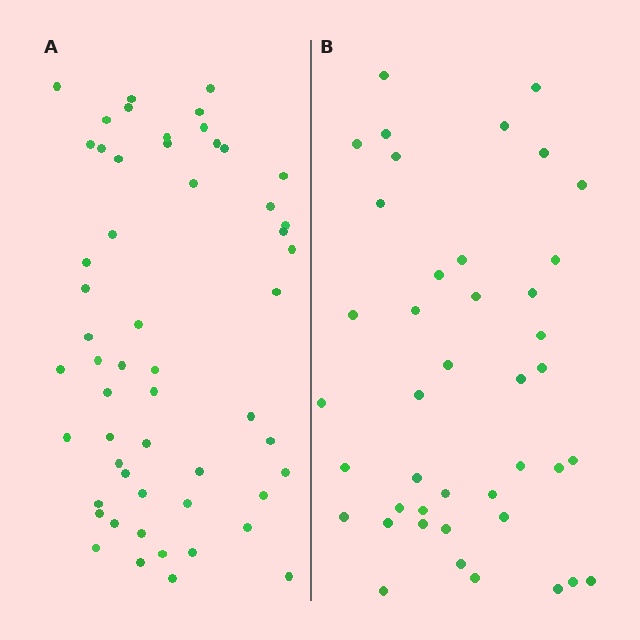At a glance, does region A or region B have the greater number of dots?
Region A (the left region) has more dots.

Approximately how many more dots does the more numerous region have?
Region A has approximately 15 more dots than region B.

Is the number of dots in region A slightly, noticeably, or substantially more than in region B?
Region A has noticeably more, but not dramatically so. The ratio is roughly 1.3 to 1.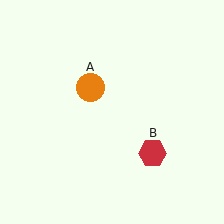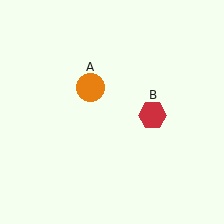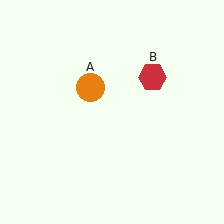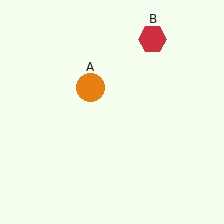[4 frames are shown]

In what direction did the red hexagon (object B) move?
The red hexagon (object B) moved up.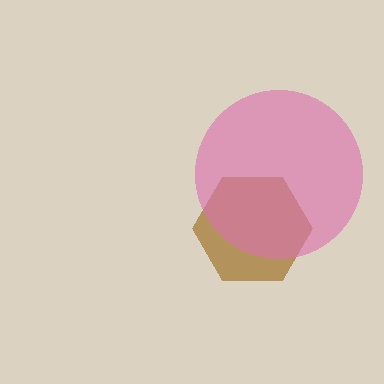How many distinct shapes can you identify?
There are 2 distinct shapes: a brown hexagon, a pink circle.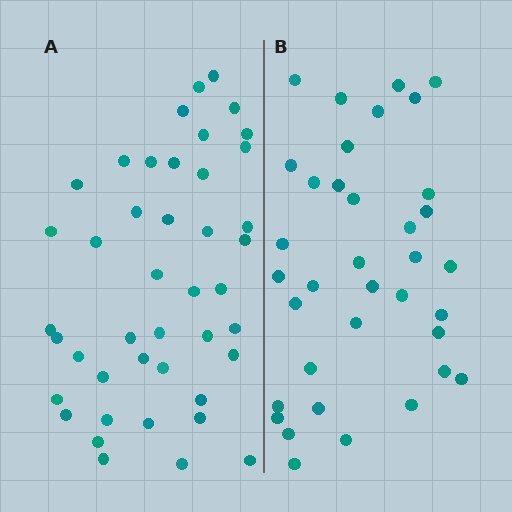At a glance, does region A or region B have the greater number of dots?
Region A (the left region) has more dots.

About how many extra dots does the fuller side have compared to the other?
Region A has roughly 8 or so more dots than region B.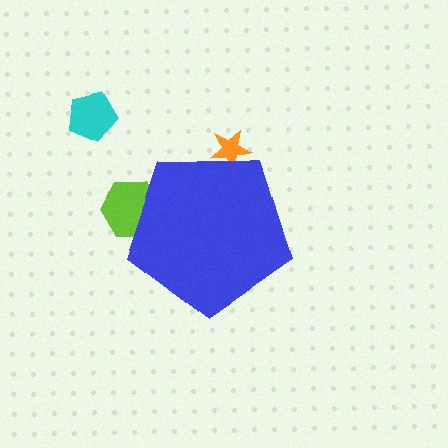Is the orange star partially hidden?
Yes, the orange star is partially hidden behind the blue pentagon.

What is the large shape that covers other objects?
A blue pentagon.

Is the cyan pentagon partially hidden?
No, the cyan pentagon is fully visible.